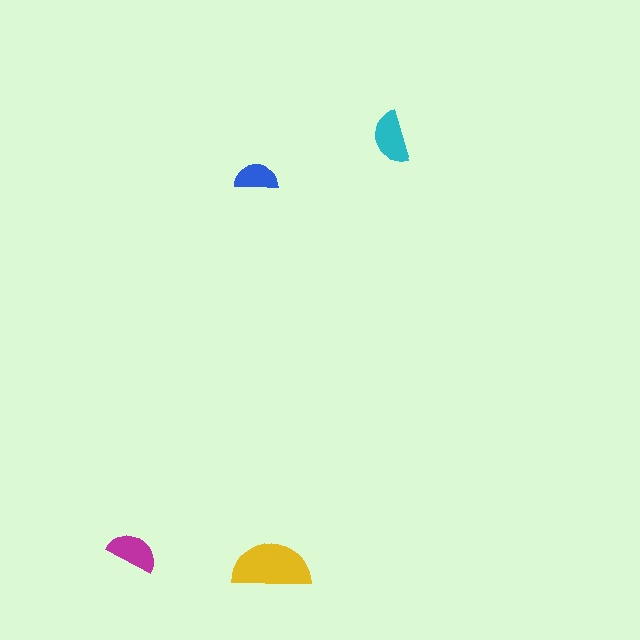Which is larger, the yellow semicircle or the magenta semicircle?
The yellow one.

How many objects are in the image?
There are 4 objects in the image.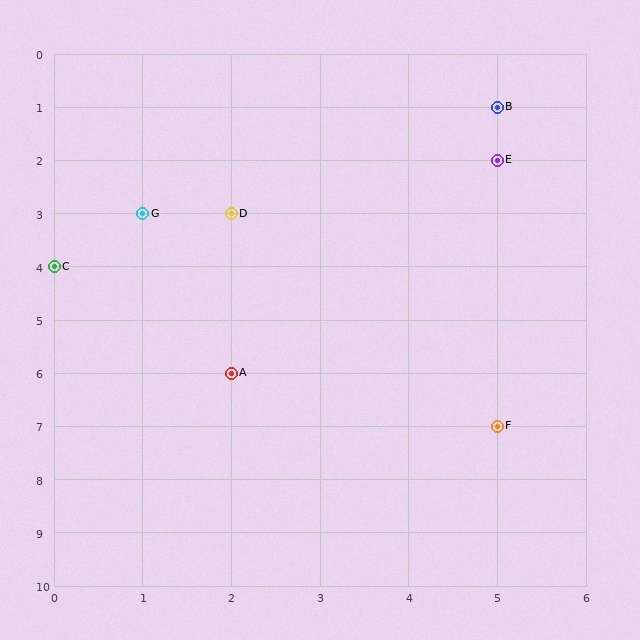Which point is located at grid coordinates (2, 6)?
Point A is at (2, 6).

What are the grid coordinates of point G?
Point G is at grid coordinates (1, 3).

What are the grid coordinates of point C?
Point C is at grid coordinates (0, 4).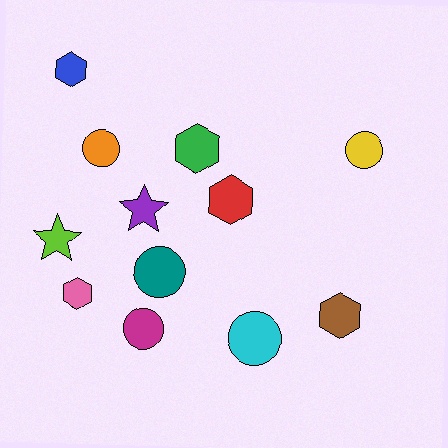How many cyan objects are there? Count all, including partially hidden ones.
There is 1 cyan object.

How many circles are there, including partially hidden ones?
There are 5 circles.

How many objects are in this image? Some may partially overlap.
There are 12 objects.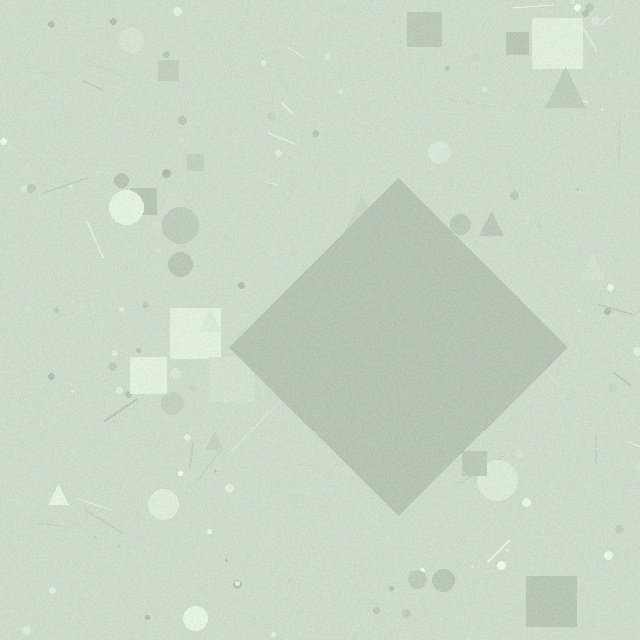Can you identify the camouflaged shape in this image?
The camouflaged shape is a diamond.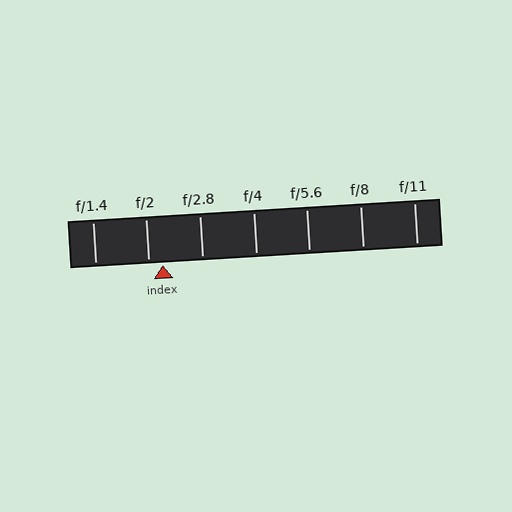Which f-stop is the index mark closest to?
The index mark is closest to f/2.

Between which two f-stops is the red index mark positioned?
The index mark is between f/2 and f/2.8.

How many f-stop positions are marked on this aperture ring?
There are 7 f-stop positions marked.